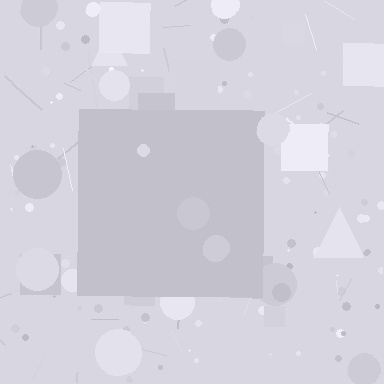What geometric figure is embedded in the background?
A square is embedded in the background.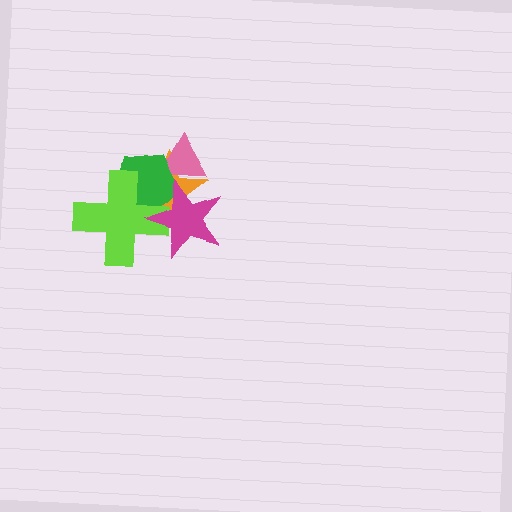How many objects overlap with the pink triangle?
3 objects overlap with the pink triangle.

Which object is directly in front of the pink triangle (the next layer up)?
The green pentagon is directly in front of the pink triangle.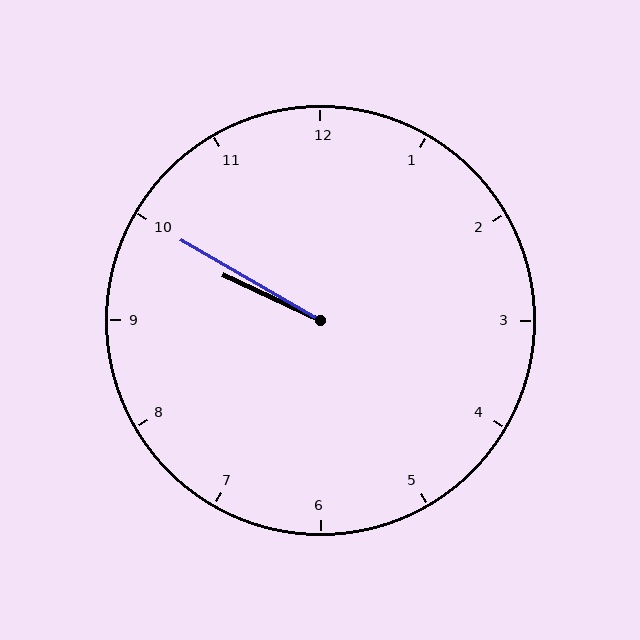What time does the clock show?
9:50.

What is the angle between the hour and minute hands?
Approximately 5 degrees.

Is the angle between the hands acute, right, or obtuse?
It is acute.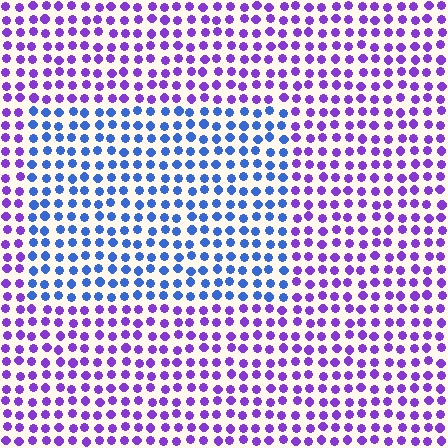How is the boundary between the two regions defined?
The boundary is defined purely by a slight shift in hue (about 50 degrees). Spacing, size, and orientation are identical on both sides.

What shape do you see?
I see a rectangle.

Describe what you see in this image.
The image is filled with small purple elements in a uniform arrangement. A rectangle-shaped region is visible where the elements are tinted to a slightly different hue, forming a subtle color boundary.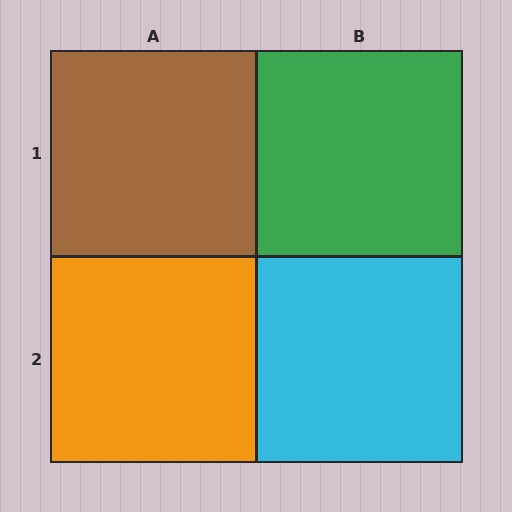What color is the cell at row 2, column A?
Orange.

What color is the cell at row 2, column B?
Cyan.